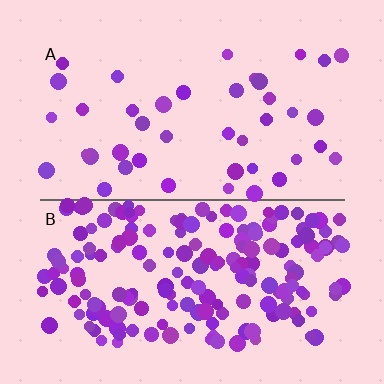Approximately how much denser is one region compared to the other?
Approximately 4.4× — region B over region A.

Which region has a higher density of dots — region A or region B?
B (the bottom).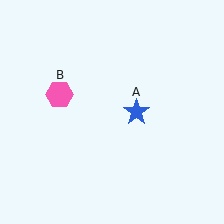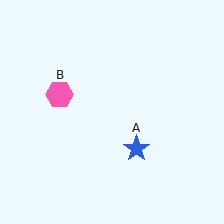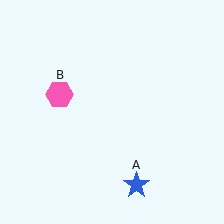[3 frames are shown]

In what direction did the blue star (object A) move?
The blue star (object A) moved down.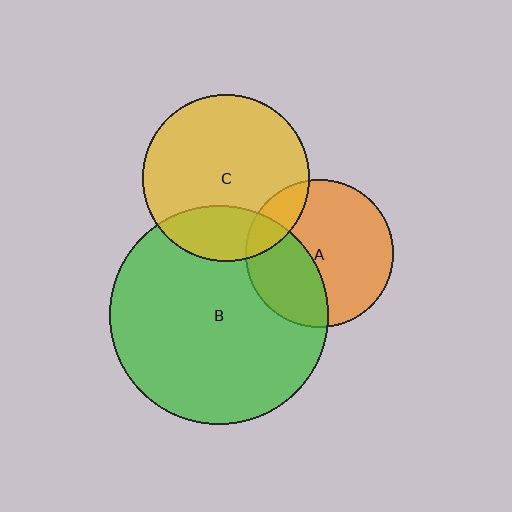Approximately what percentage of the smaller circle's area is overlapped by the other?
Approximately 15%.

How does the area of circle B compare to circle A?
Approximately 2.2 times.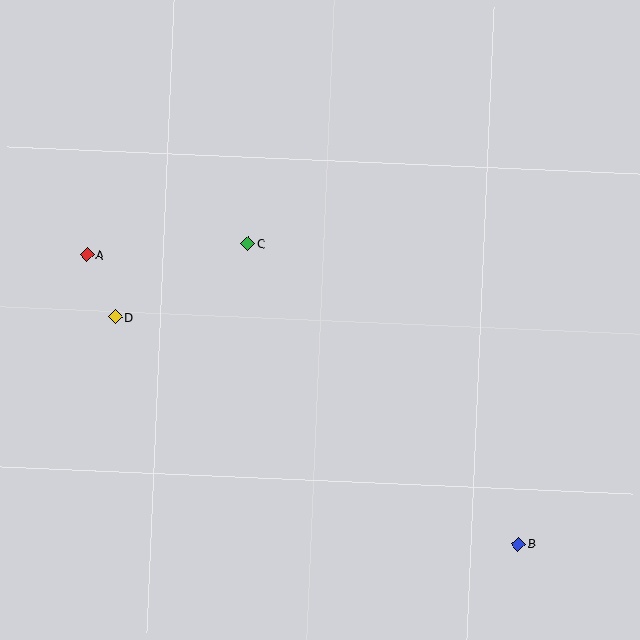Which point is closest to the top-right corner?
Point C is closest to the top-right corner.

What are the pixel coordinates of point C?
Point C is at (248, 244).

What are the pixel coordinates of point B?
Point B is at (518, 544).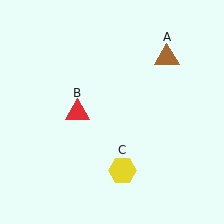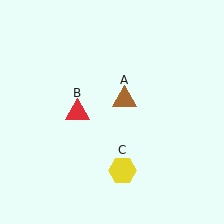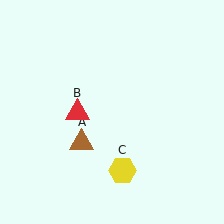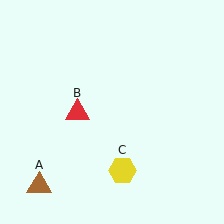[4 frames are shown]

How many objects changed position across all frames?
1 object changed position: brown triangle (object A).